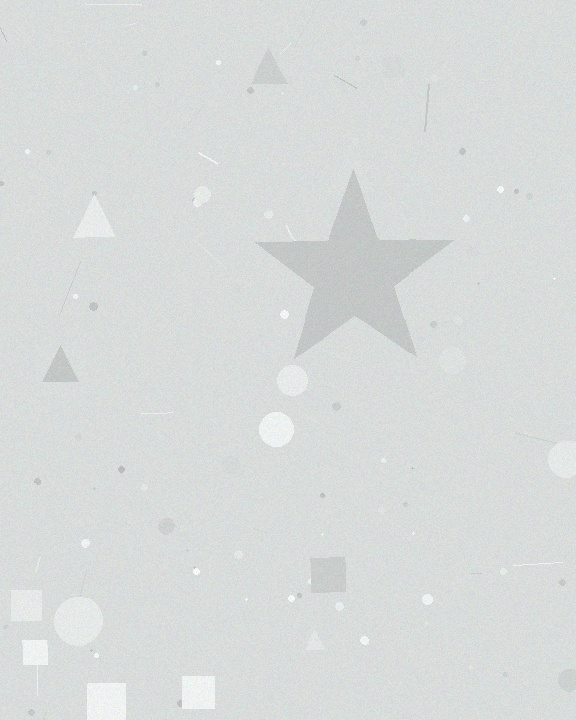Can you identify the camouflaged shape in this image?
The camouflaged shape is a star.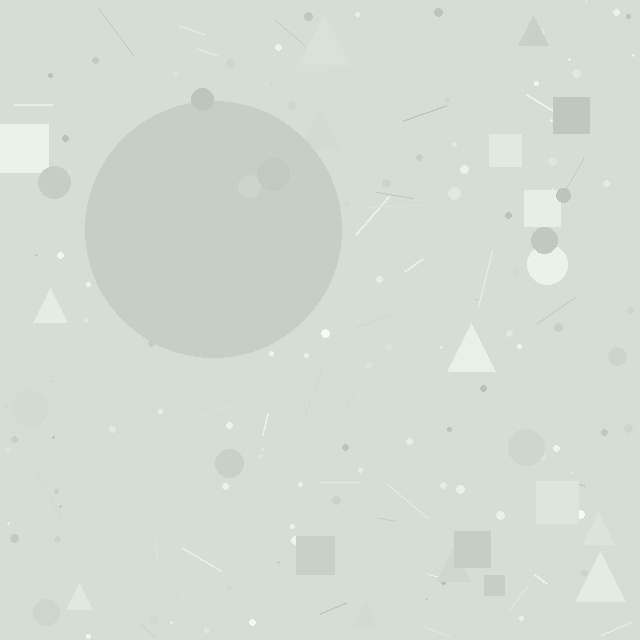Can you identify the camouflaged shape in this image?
The camouflaged shape is a circle.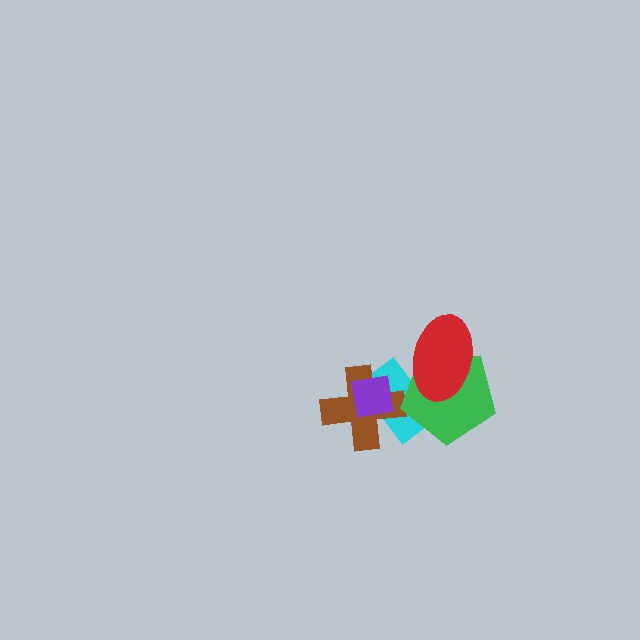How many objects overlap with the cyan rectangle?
4 objects overlap with the cyan rectangle.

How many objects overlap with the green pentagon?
2 objects overlap with the green pentagon.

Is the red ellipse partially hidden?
No, no other shape covers it.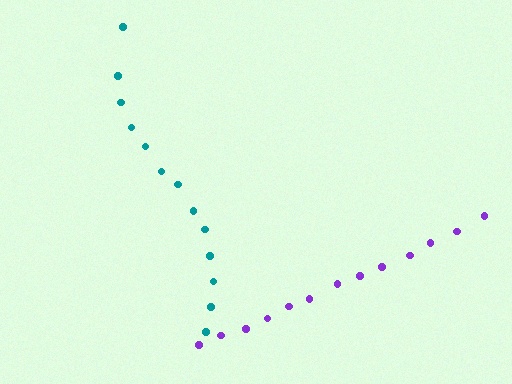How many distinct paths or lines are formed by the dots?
There are 2 distinct paths.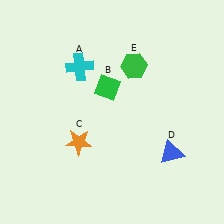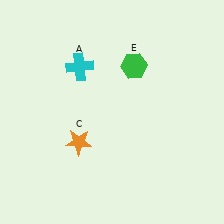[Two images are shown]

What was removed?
The green diamond (B), the blue triangle (D) were removed in Image 2.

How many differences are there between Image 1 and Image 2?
There are 2 differences between the two images.